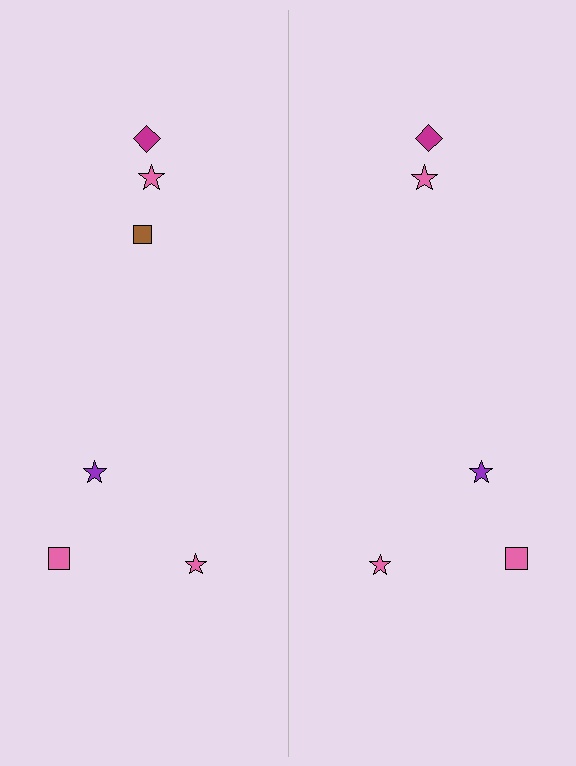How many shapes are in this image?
There are 11 shapes in this image.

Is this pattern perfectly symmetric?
No, the pattern is not perfectly symmetric. A brown square is missing from the right side.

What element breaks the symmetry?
A brown square is missing from the right side.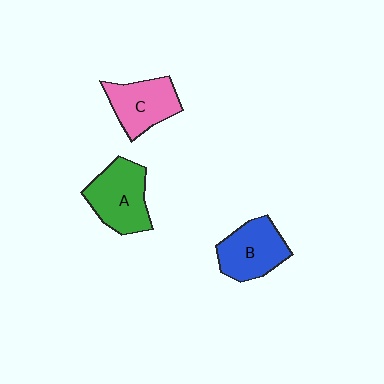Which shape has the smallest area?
Shape C (pink).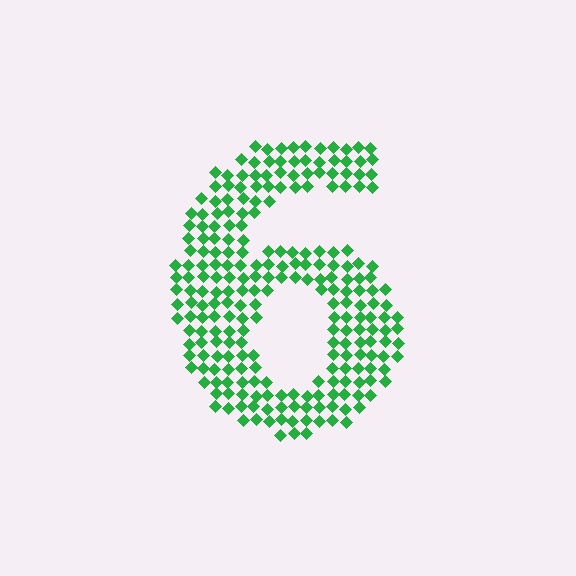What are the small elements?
The small elements are diamonds.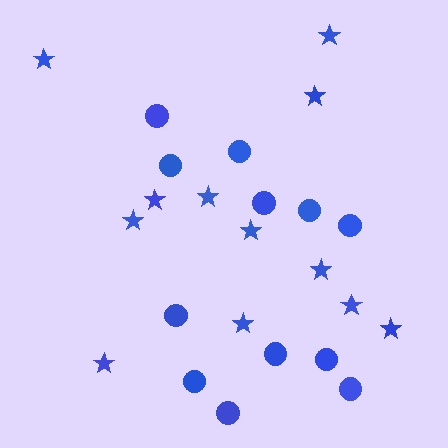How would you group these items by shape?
There are 2 groups: one group of circles (12) and one group of stars (12).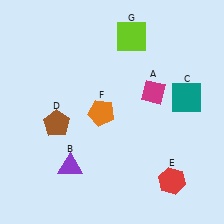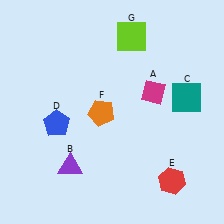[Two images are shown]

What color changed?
The pentagon (D) changed from brown in Image 1 to blue in Image 2.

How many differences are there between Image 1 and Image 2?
There is 1 difference between the two images.